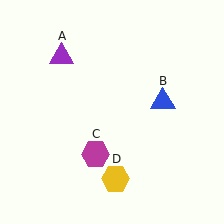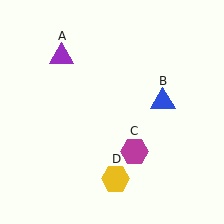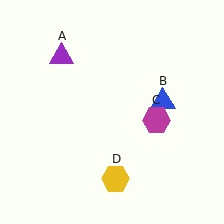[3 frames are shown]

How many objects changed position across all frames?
1 object changed position: magenta hexagon (object C).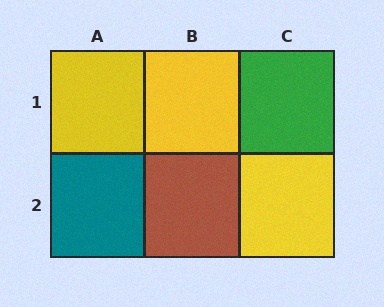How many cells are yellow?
3 cells are yellow.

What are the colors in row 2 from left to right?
Teal, brown, yellow.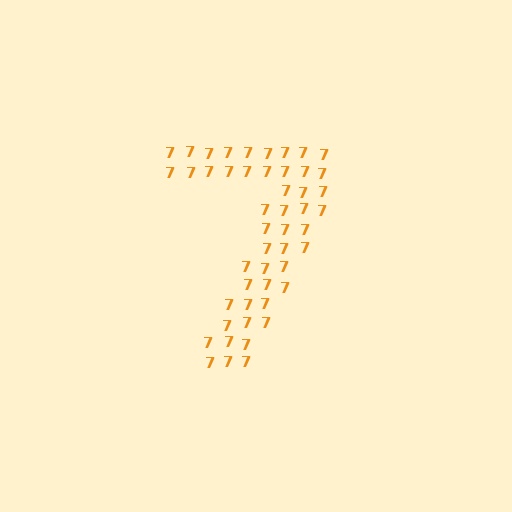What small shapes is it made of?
It is made of small digit 7's.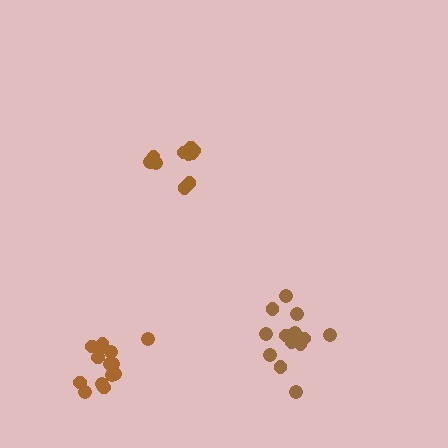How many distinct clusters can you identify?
There are 3 distinct clusters.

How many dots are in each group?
Group 1: 14 dots, Group 2: 10 dots, Group 3: 13 dots (37 total).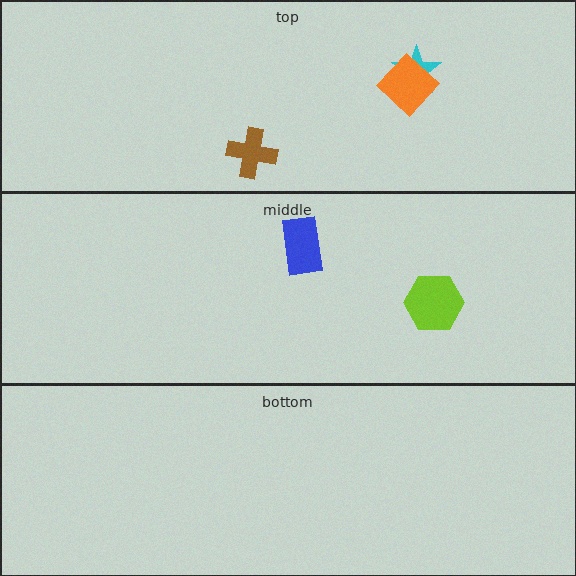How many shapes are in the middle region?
2.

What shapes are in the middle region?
The blue rectangle, the lime hexagon.